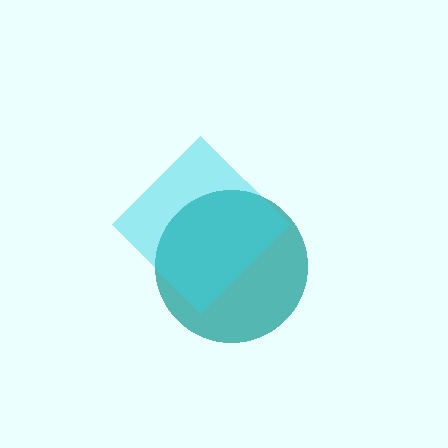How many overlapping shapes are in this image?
There are 2 overlapping shapes in the image.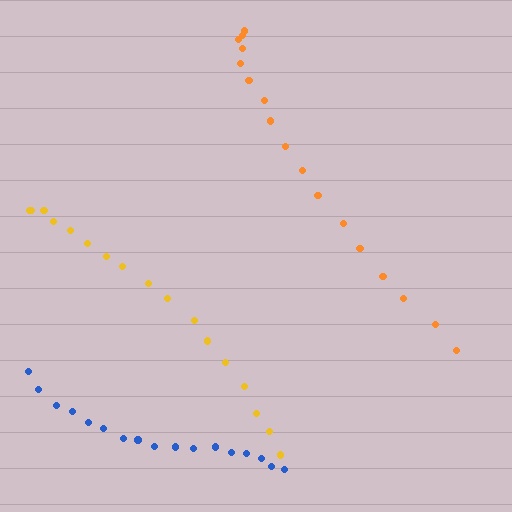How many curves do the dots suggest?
There are 3 distinct paths.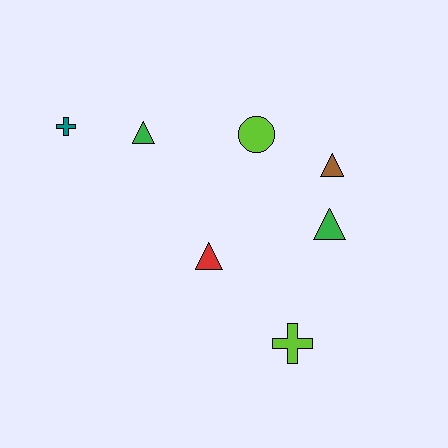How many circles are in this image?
There is 1 circle.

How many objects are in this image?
There are 7 objects.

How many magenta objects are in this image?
There are no magenta objects.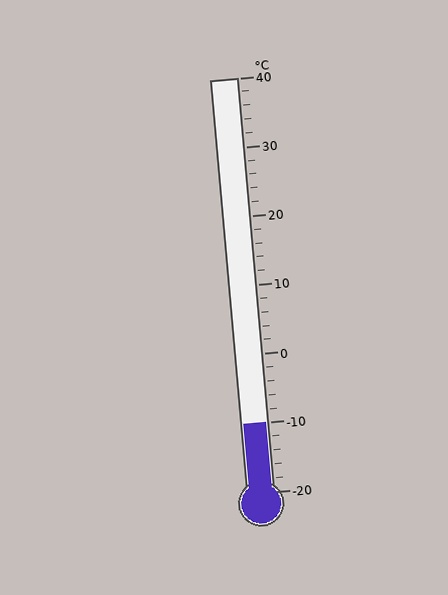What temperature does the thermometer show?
The thermometer shows approximately -10°C.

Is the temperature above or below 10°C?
The temperature is below 10°C.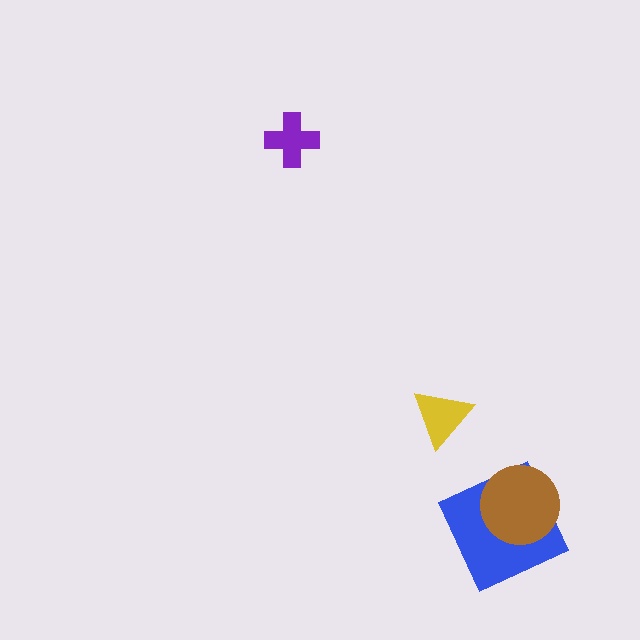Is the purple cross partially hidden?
No, no other shape covers it.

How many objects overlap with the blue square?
1 object overlaps with the blue square.